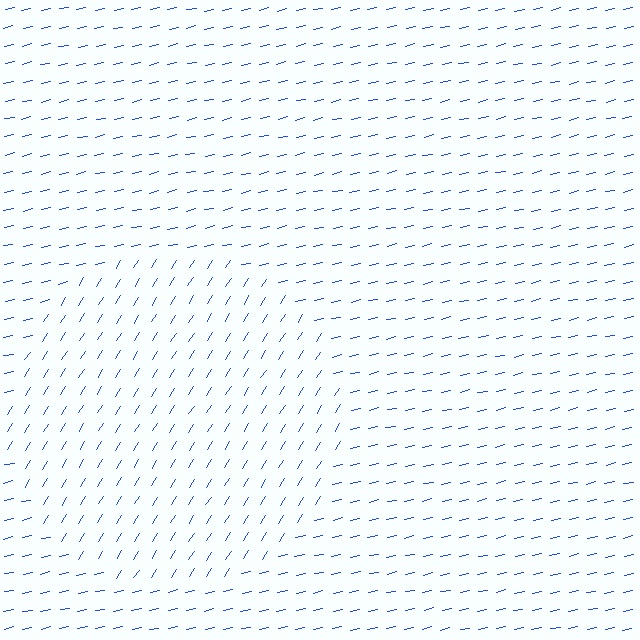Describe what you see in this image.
The image is filled with small blue line segments. A circle region in the image has lines oriented differently from the surrounding lines, creating a visible texture boundary.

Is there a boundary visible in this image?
Yes, there is a texture boundary formed by a change in line orientation.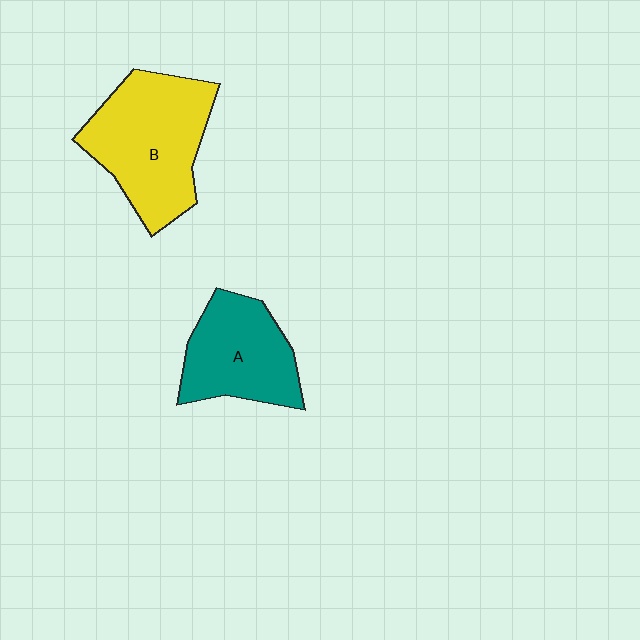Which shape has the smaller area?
Shape A (teal).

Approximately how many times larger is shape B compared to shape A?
Approximately 1.4 times.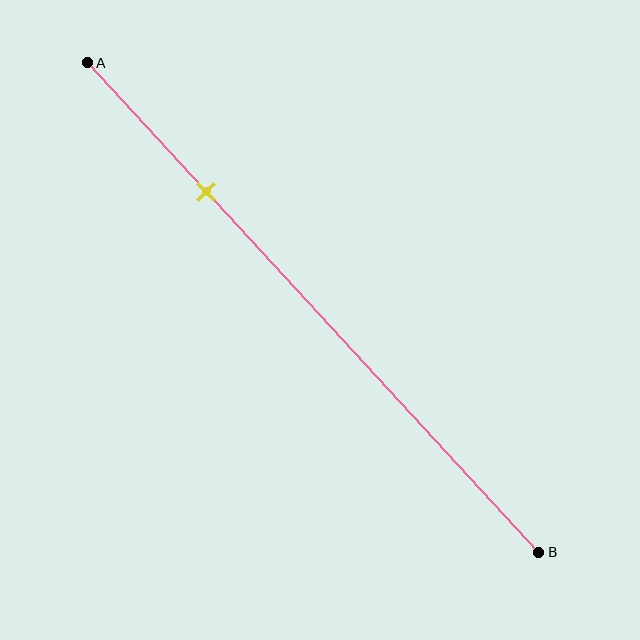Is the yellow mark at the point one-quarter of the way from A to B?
Yes, the mark is approximately at the one-quarter point.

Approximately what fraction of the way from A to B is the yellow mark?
The yellow mark is approximately 25% of the way from A to B.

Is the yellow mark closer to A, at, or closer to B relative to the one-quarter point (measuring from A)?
The yellow mark is approximately at the one-quarter point of segment AB.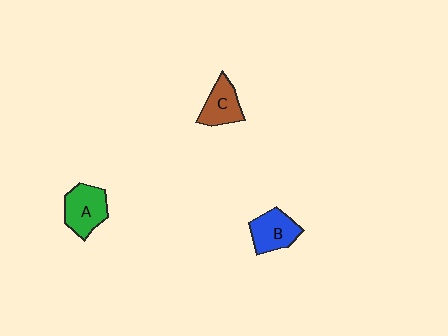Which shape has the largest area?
Shape A (green).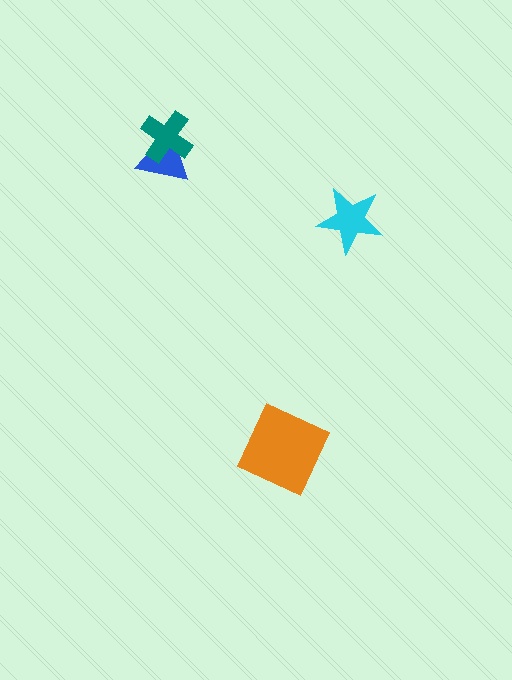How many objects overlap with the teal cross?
1 object overlaps with the teal cross.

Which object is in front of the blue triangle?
The teal cross is in front of the blue triangle.